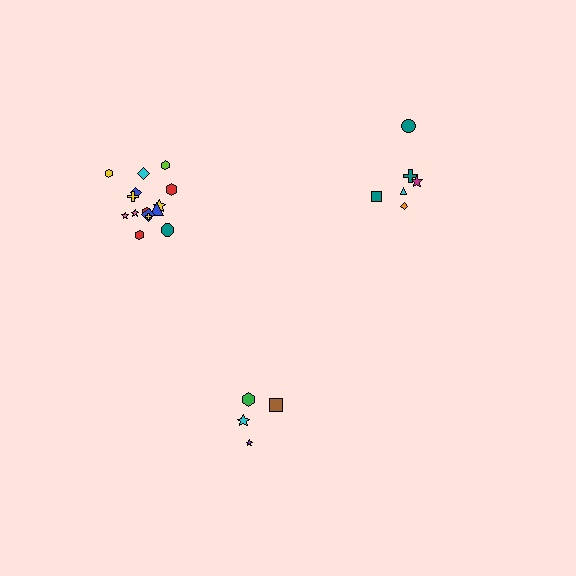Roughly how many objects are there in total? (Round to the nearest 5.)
Roughly 25 objects in total.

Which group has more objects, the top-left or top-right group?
The top-left group.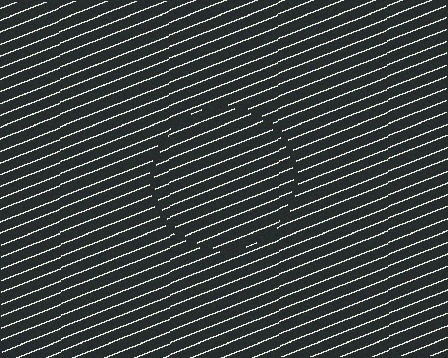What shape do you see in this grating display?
An illusory circle. The interior of the shape contains the same grating, shifted by half a period — the contour is defined by the phase discontinuity where line-ends from the inner and outer gratings abut.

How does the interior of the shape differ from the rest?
The interior of the shape contains the same grating, shifted by half a period — the contour is defined by the phase discontinuity where line-ends from the inner and outer gratings abut.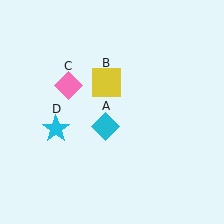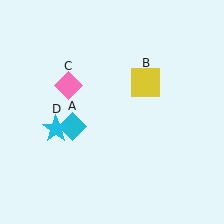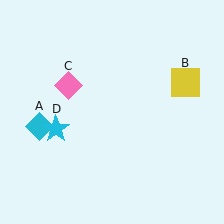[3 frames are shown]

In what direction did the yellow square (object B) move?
The yellow square (object B) moved right.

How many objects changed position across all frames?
2 objects changed position: cyan diamond (object A), yellow square (object B).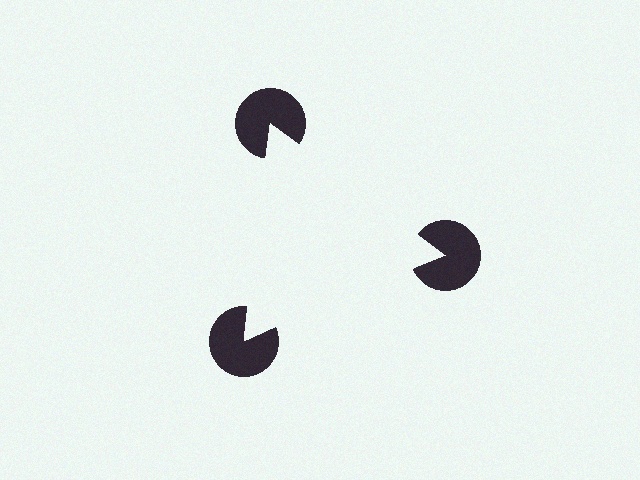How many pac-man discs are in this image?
There are 3 — one at each vertex of the illusory triangle.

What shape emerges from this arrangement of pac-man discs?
An illusory triangle — its edges are inferred from the aligned wedge cuts in the pac-man discs, not physically drawn.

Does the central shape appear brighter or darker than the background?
It typically appears slightly brighter than the background, even though no actual brightness change is drawn.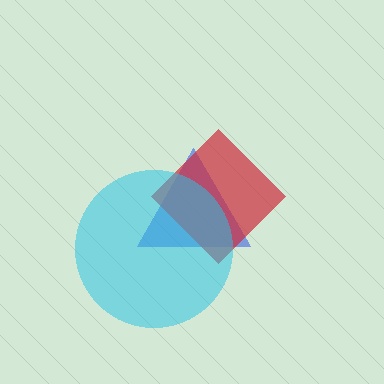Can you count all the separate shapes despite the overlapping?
Yes, there are 3 separate shapes.